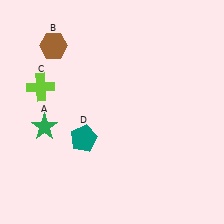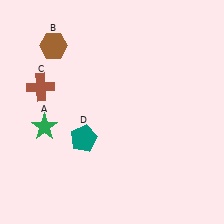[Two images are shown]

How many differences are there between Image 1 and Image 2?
There is 1 difference between the two images.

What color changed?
The cross (C) changed from lime in Image 1 to brown in Image 2.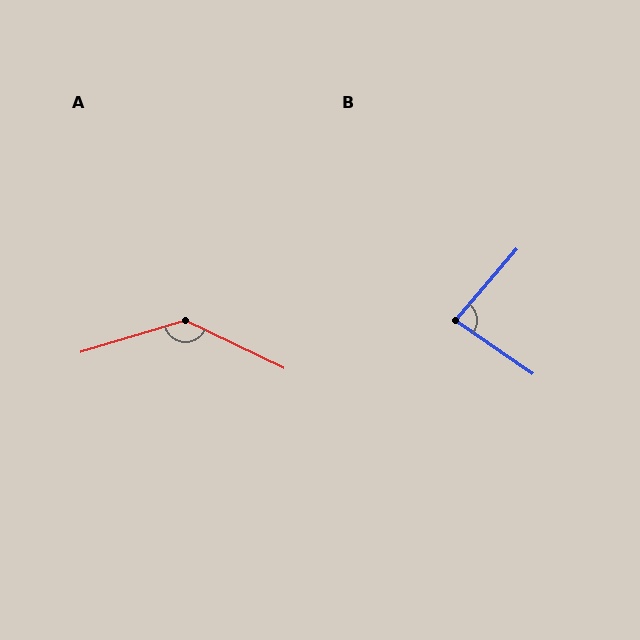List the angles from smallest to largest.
B (84°), A (137°).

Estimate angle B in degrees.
Approximately 84 degrees.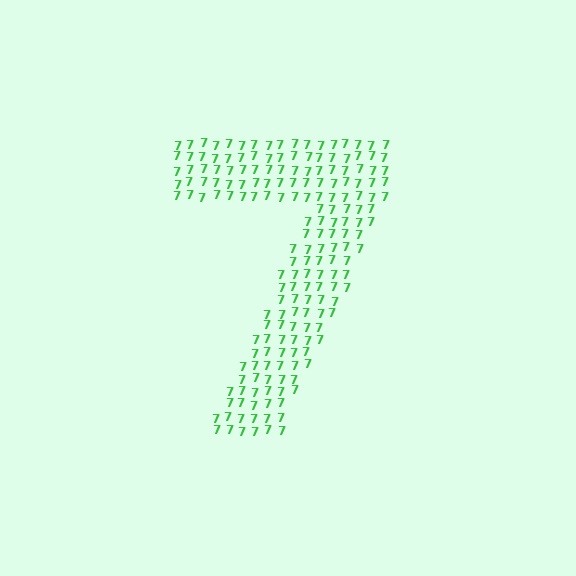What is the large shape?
The large shape is the digit 7.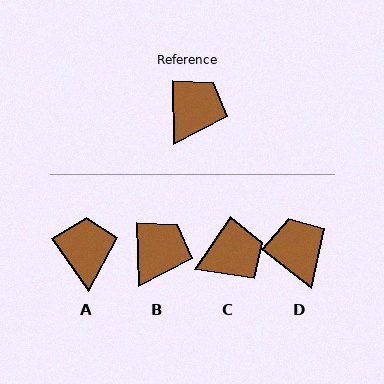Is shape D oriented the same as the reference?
No, it is off by about 51 degrees.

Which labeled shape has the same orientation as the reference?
B.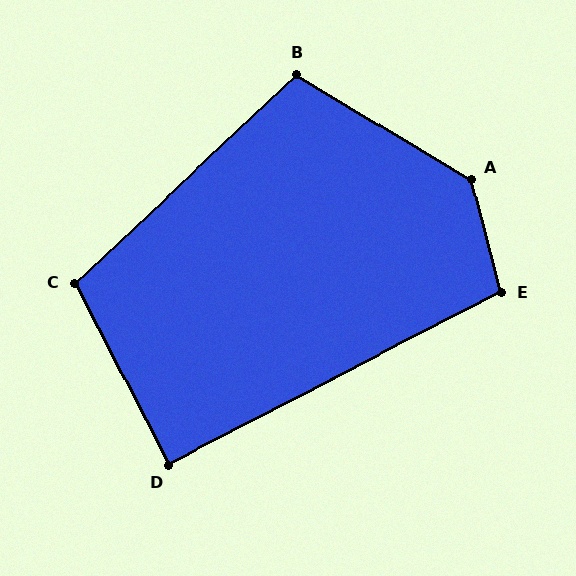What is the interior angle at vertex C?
Approximately 106 degrees (obtuse).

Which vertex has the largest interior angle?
A, at approximately 136 degrees.